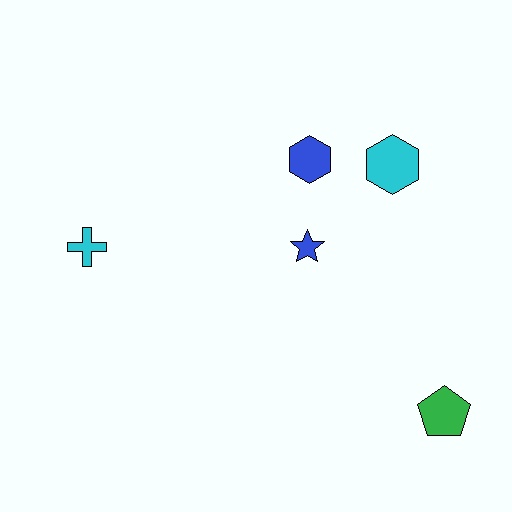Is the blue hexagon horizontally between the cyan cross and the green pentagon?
Yes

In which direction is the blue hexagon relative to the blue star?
The blue hexagon is above the blue star.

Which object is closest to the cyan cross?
The blue star is closest to the cyan cross.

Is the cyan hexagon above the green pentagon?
Yes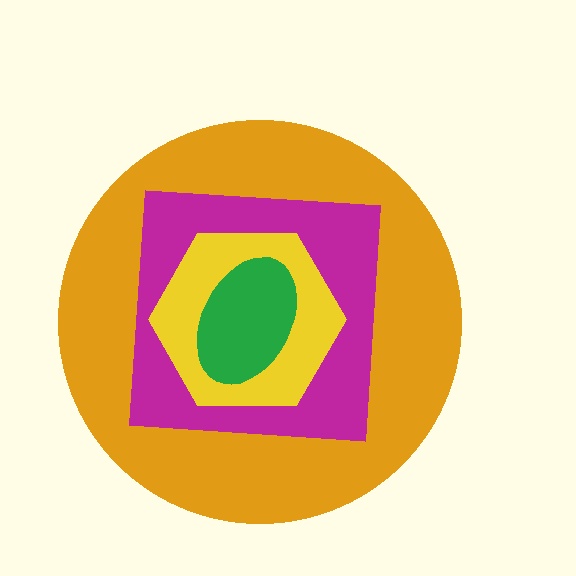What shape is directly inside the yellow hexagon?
The green ellipse.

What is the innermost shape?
The green ellipse.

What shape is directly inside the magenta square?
The yellow hexagon.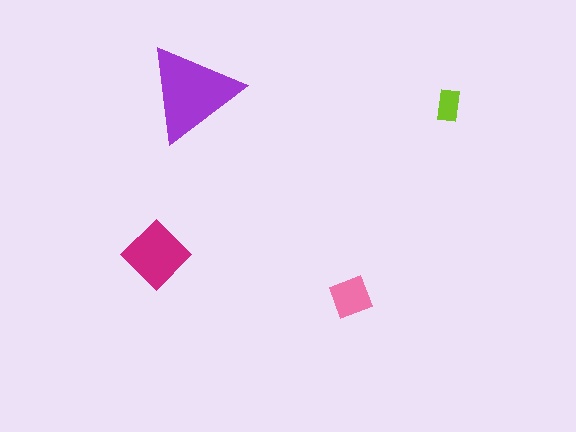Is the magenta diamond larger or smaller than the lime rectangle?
Larger.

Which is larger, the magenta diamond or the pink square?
The magenta diamond.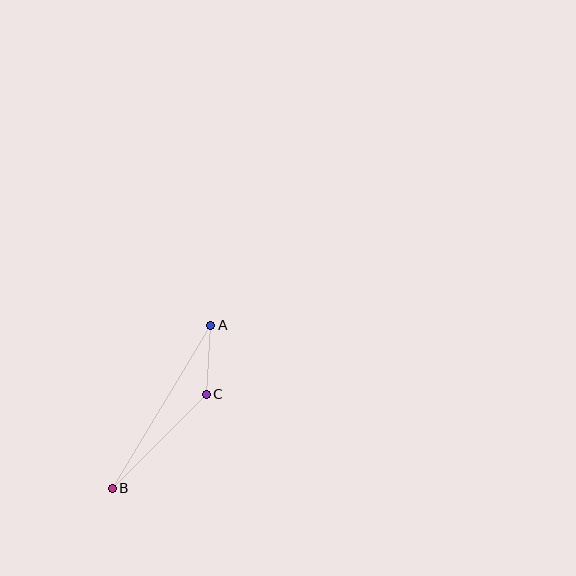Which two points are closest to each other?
Points A and C are closest to each other.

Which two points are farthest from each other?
Points A and B are farthest from each other.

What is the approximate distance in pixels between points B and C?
The distance between B and C is approximately 133 pixels.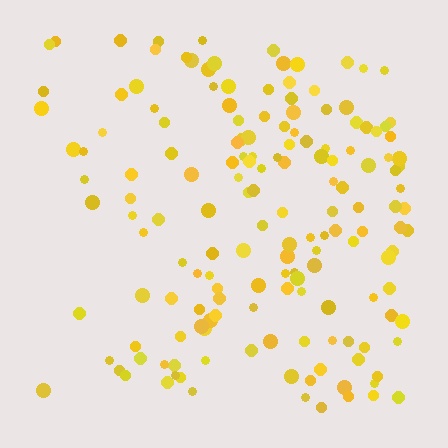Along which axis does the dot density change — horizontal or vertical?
Horizontal.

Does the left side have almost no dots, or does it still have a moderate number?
Still a moderate number, just noticeably fewer than the right.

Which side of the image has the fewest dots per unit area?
The left.